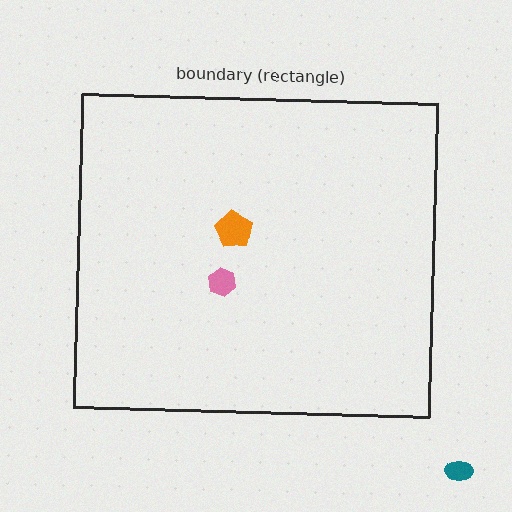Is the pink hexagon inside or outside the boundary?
Inside.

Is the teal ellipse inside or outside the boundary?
Outside.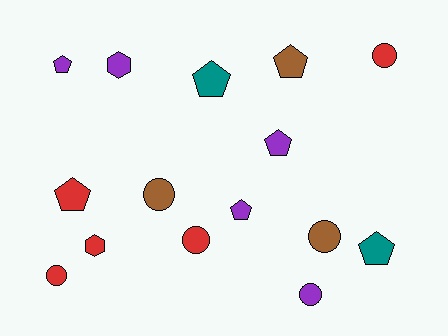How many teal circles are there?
There are no teal circles.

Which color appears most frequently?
Red, with 5 objects.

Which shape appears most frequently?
Pentagon, with 7 objects.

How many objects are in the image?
There are 15 objects.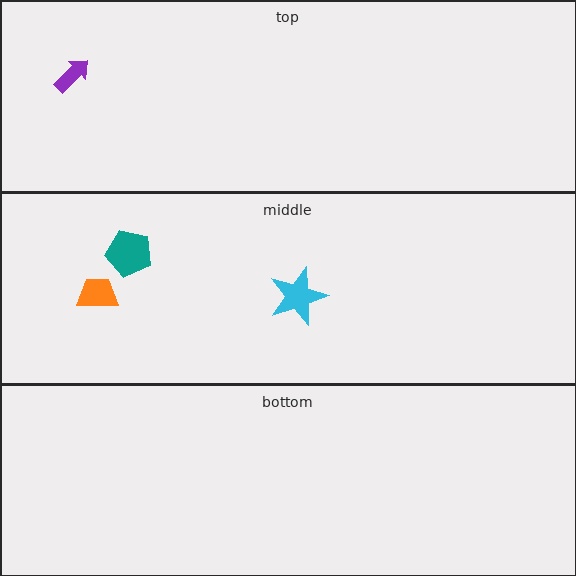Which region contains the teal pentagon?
The middle region.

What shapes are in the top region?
The purple arrow.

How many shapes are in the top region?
1.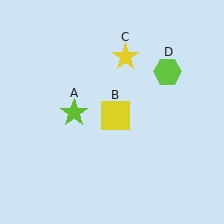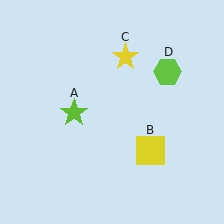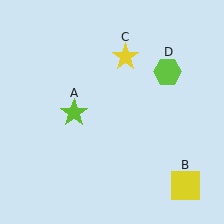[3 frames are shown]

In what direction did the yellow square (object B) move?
The yellow square (object B) moved down and to the right.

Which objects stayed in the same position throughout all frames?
Lime star (object A) and yellow star (object C) and lime hexagon (object D) remained stationary.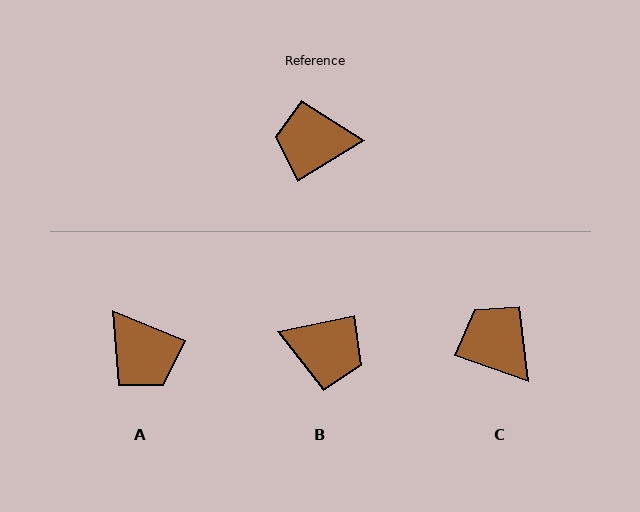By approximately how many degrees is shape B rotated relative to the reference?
Approximately 161 degrees counter-clockwise.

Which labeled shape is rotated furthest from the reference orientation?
B, about 161 degrees away.